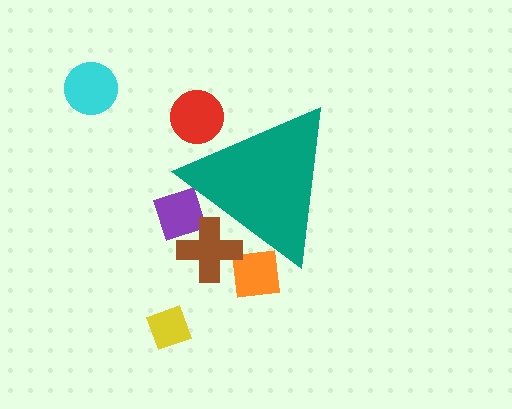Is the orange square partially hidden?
Yes, the orange square is partially hidden behind the teal triangle.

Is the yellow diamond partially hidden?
No, the yellow diamond is fully visible.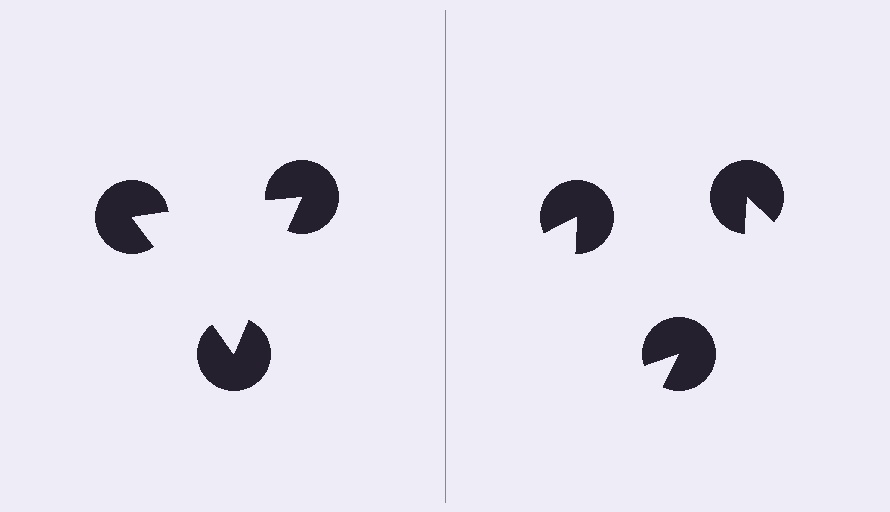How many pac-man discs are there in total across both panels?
6 — 3 on each side.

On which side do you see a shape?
An illusory triangle appears on the left side. On the right side the wedge cuts are rotated, so no coherent shape forms.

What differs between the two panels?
The pac-man discs are positioned identically on both sides; only the wedge orientations differ. On the left they align to a triangle; on the right they are misaligned.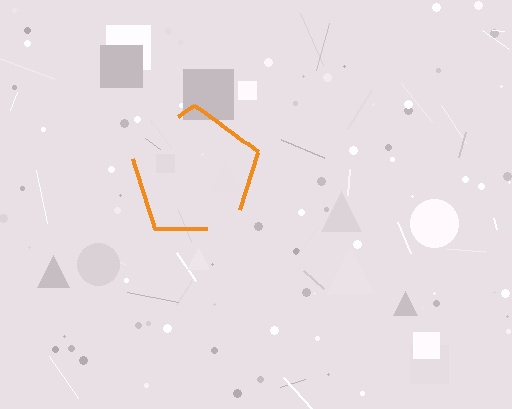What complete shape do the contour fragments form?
The contour fragments form a pentagon.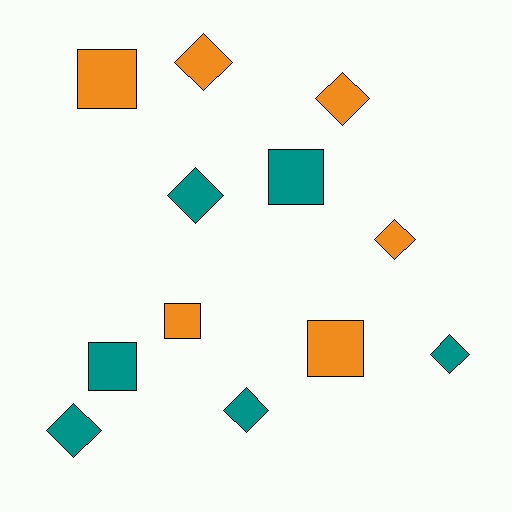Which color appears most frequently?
Orange, with 6 objects.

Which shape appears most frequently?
Diamond, with 7 objects.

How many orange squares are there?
There are 3 orange squares.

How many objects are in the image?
There are 12 objects.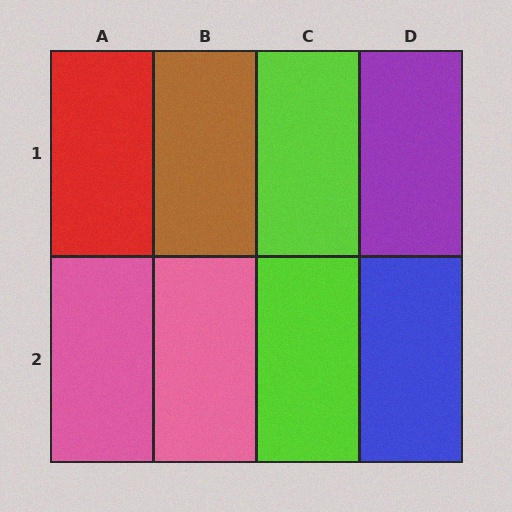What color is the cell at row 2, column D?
Blue.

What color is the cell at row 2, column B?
Pink.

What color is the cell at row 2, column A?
Pink.